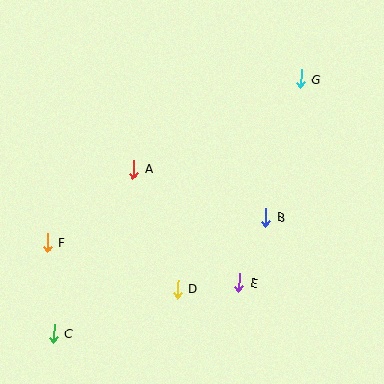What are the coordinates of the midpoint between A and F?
The midpoint between A and F is at (90, 206).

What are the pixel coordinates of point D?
Point D is at (177, 289).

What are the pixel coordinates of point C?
Point C is at (54, 333).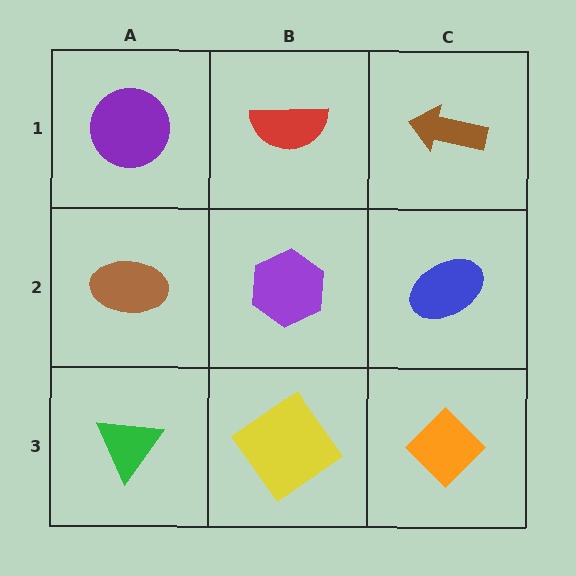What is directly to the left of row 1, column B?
A purple circle.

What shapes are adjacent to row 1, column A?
A brown ellipse (row 2, column A), a red semicircle (row 1, column B).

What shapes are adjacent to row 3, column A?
A brown ellipse (row 2, column A), a yellow diamond (row 3, column B).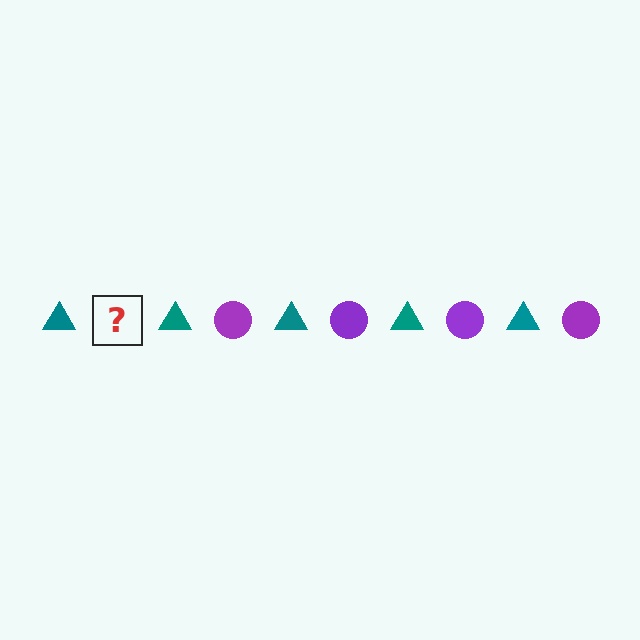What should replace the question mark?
The question mark should be replaced with a purple circle.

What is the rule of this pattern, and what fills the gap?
The rule is that the pattern alternates between teal triangle and purple circle. The gap should be filled with a purple circle.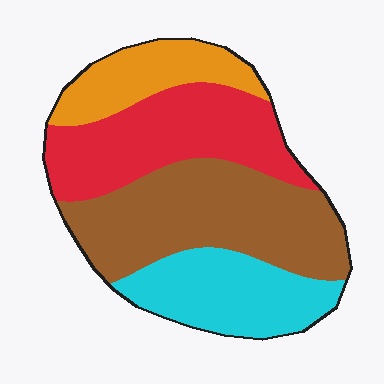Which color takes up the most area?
Brown, at roughly 35%.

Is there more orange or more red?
Red.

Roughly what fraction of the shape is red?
Red covers 28% of the shape.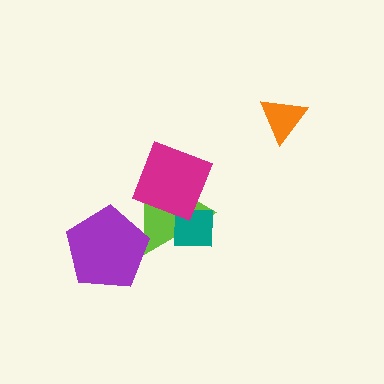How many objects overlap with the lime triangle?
3 objects overlap with the lime triangle.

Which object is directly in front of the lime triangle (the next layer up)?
The teal square is directly in front of the lime triangle.